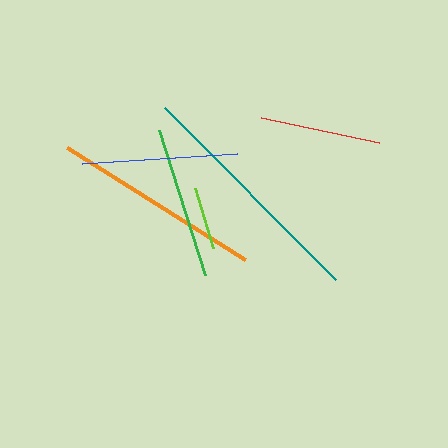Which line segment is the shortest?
The lime line is the shortest at approximately 62 pixels.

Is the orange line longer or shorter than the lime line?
The orange line is longer than the lime line.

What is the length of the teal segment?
The teal segment is approximately 243 pixels long.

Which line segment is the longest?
The teal line is the longest at approximately 243 pixels.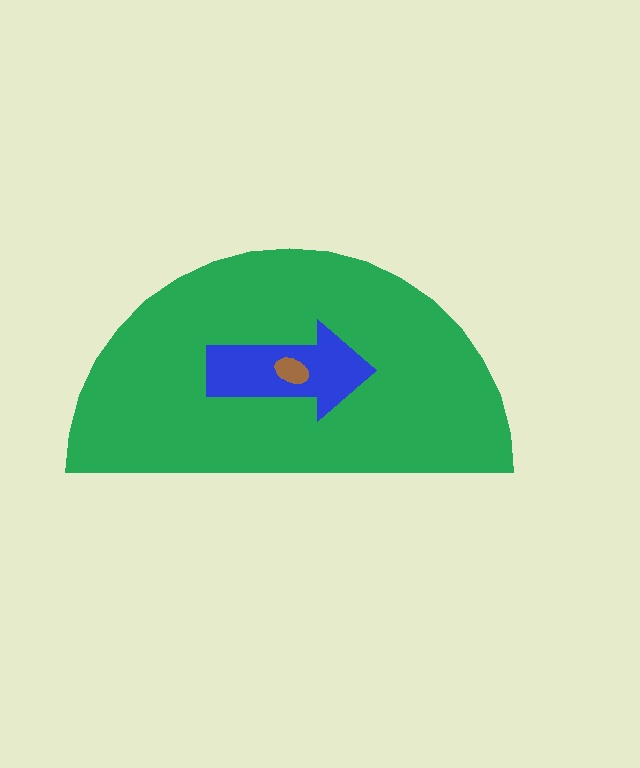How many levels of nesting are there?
3.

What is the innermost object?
The brown ellipse.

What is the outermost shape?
The green semicircle.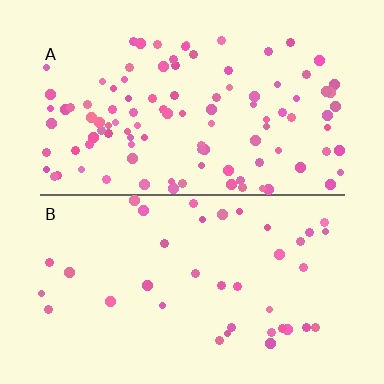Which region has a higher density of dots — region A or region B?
A (the top).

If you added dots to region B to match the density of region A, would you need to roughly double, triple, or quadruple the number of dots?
Approximately triple.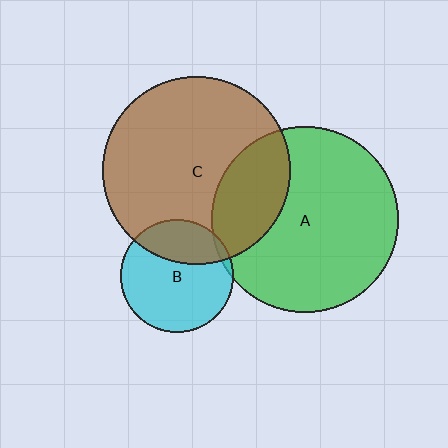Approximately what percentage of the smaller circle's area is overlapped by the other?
Approximately 5%.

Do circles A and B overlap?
Yes.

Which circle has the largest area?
Circle C (brown).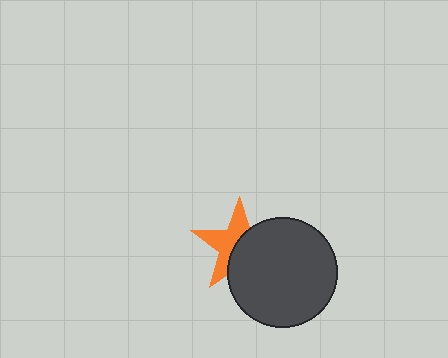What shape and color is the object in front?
The object in front is a dark gray circle.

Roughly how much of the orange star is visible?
About half of it is visible (roughly 49%).